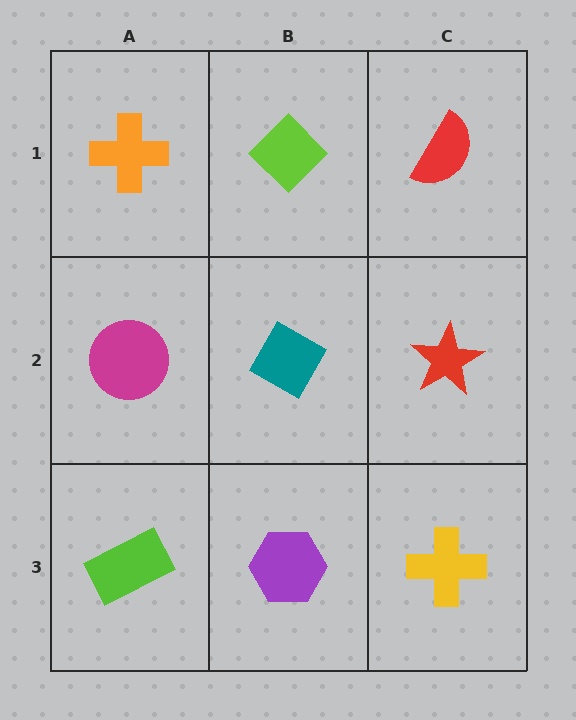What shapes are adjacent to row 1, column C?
A red star (row 2, column C), a lime diamond (row 1, column B).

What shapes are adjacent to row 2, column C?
A red semicircle (row 1, column C), a yellow cross (row 3, column C), a teal diamond (row 2, column B).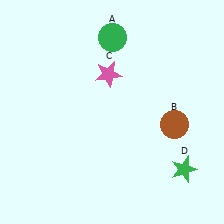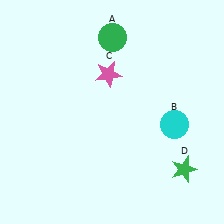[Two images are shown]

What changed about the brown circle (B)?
In Image 1, B is brown. In Image 2, it changed to cyan.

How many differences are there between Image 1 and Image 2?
There is 1 difference between the two images.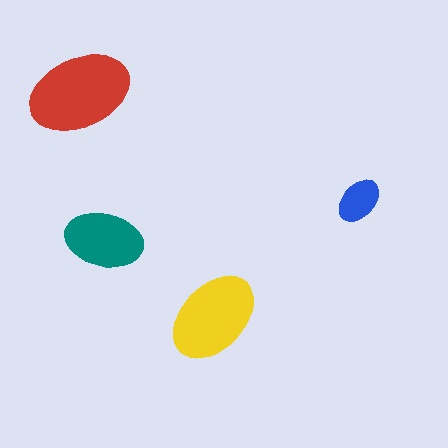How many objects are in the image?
There are 4 objects in the image.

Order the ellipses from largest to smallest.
the red one, the yellow one, the teal one, the blue one.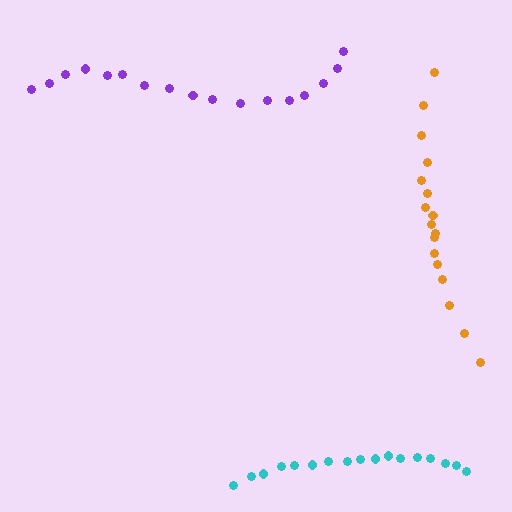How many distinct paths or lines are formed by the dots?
There are 3 distinct paths.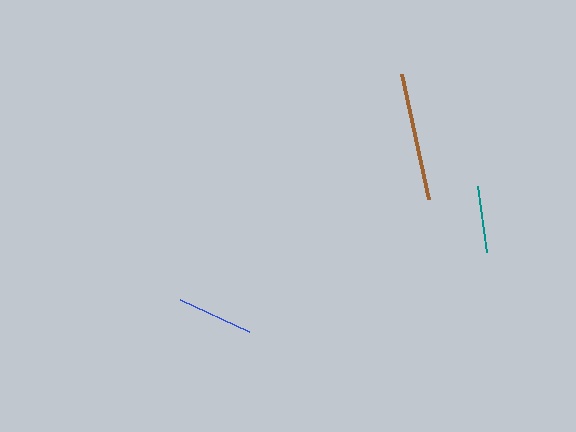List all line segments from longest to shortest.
From longest to shortest: brown, blue, teal.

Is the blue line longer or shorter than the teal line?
The blue line is longer than the teal line.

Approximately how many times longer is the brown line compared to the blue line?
The brown line is approximately 1.7 times the length of the blue line.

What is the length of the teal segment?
The teal segment is approximately 67 pixels long.